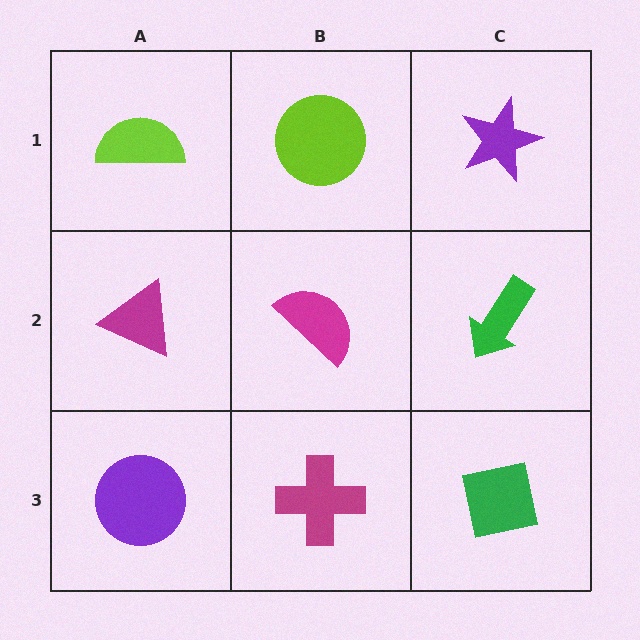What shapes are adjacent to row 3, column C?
A green arrow (row 2, column C), a magenta cross (row 3, column B).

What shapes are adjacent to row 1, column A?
A magenta triangle (row 2, column A), a lime circle (row 1, column B).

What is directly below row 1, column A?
A magenta triangle.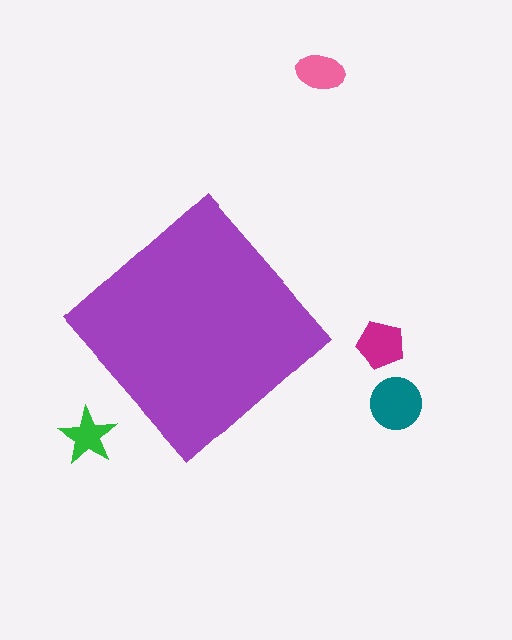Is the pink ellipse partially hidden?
No, the pink ellipse is fully visible.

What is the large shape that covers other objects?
A purple diamond.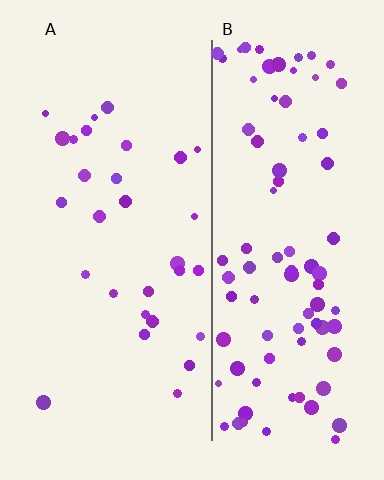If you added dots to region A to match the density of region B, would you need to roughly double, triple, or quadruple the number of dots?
Approximately triple.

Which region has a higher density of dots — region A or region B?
B (the right).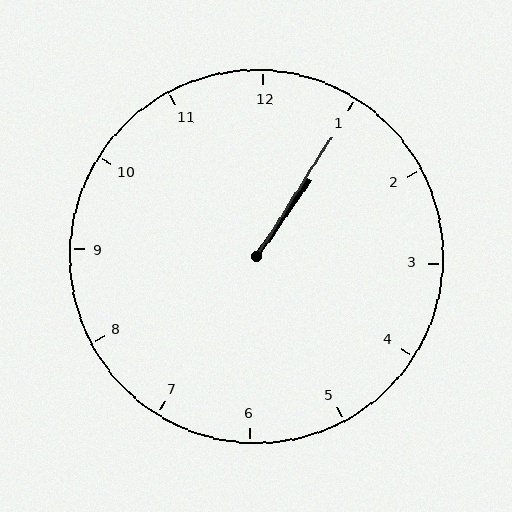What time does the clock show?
1:05.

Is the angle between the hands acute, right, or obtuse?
It is acute.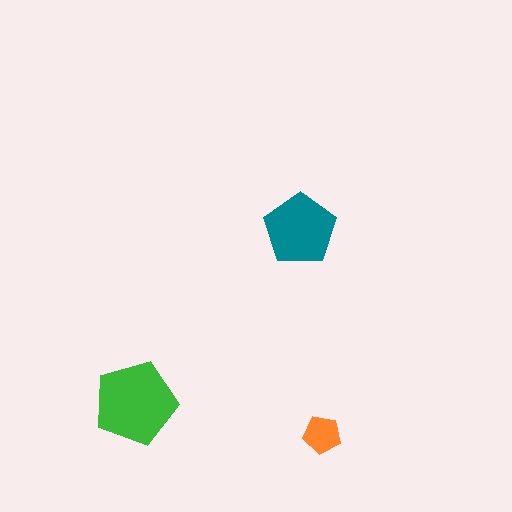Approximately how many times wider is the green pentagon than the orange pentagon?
About 2 times wider.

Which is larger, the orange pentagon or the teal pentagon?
The teal one.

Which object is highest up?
The teal pentagon is topmost.